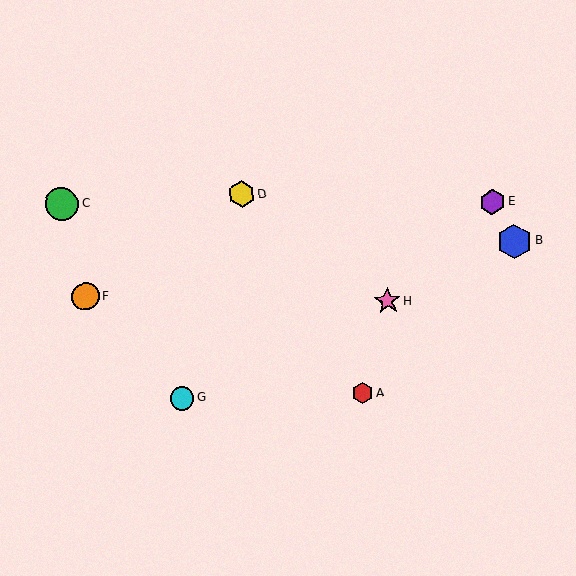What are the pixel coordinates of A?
Object A is at (363, 393).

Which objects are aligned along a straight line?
Objects B, G, H are aligned along a straight line.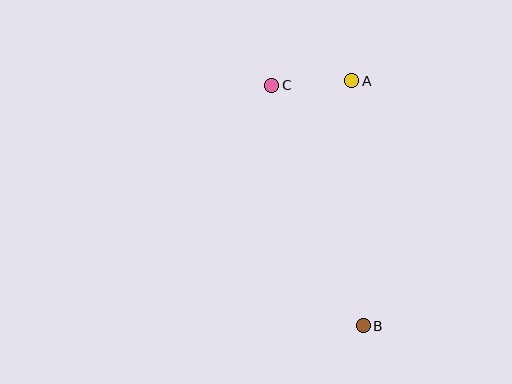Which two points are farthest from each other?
Points B and C are farthest from each other.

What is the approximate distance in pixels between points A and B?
The distance between A and B is approximately 245 pixels.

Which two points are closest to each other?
Points A and C are closest to each other.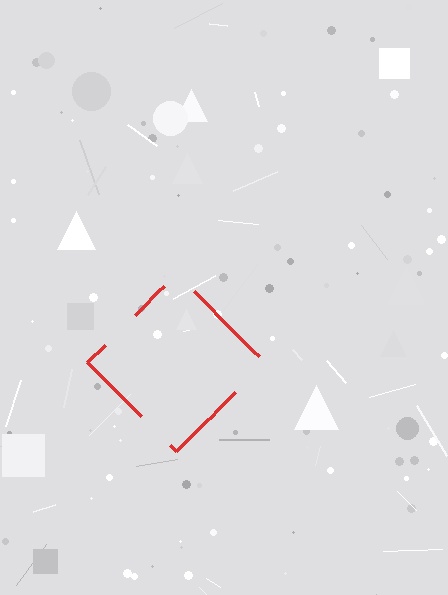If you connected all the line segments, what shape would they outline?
They would outline a diamond.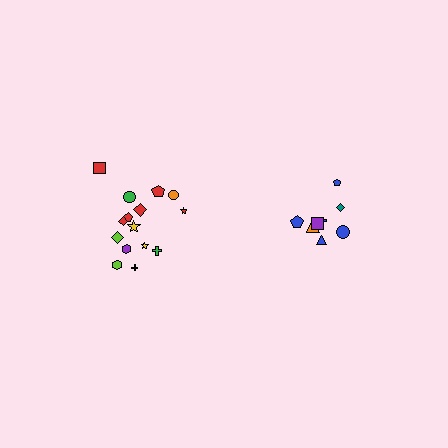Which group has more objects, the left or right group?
The left group.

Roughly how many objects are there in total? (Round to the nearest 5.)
Roughly 25 objects in total.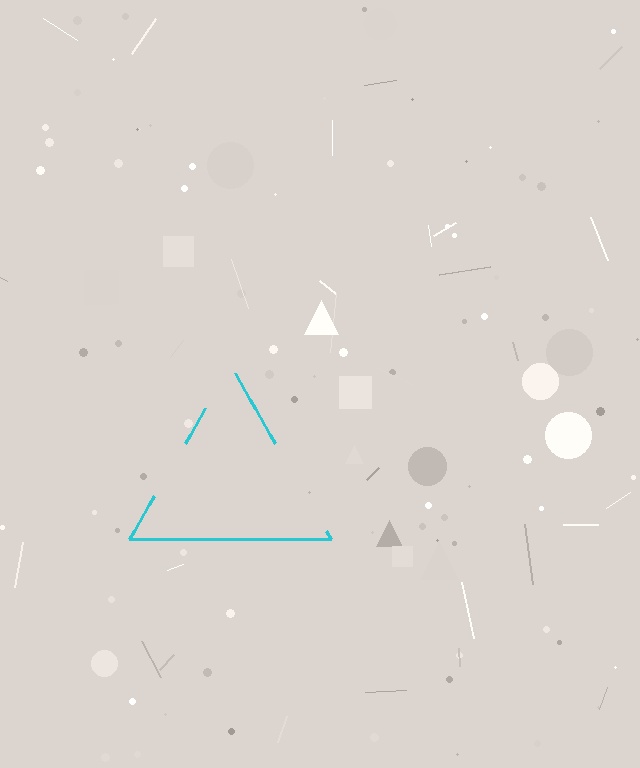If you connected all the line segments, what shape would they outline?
They would outline a triangle.